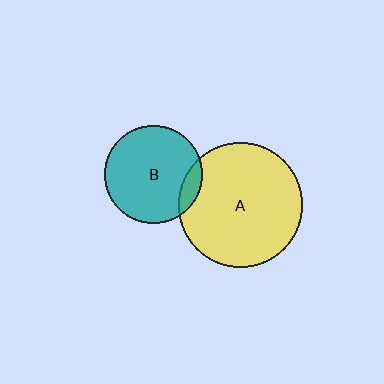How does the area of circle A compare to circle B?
Approximately 1.6 times.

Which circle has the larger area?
Circle A (yellow).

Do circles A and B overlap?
Yes.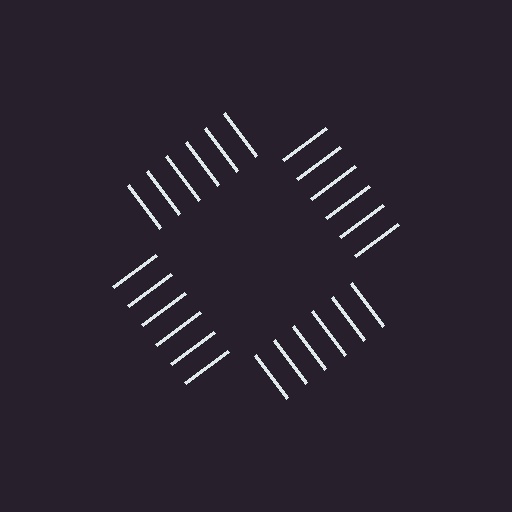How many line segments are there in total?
24 — 6 along each of the 4 edges.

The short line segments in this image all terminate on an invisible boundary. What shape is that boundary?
An illusory square — the line segments terminate on its edges but no continuous stroke is drawn.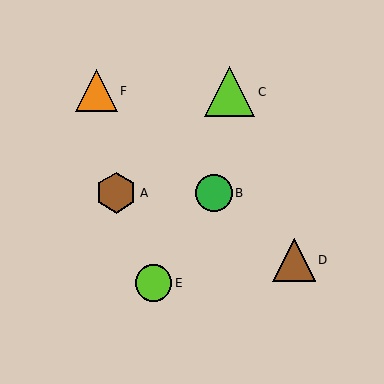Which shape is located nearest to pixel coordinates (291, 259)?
The brown triangle (labeled D) at (294, 260) is nearest to that location.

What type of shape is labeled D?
Shape D is a brown triangle.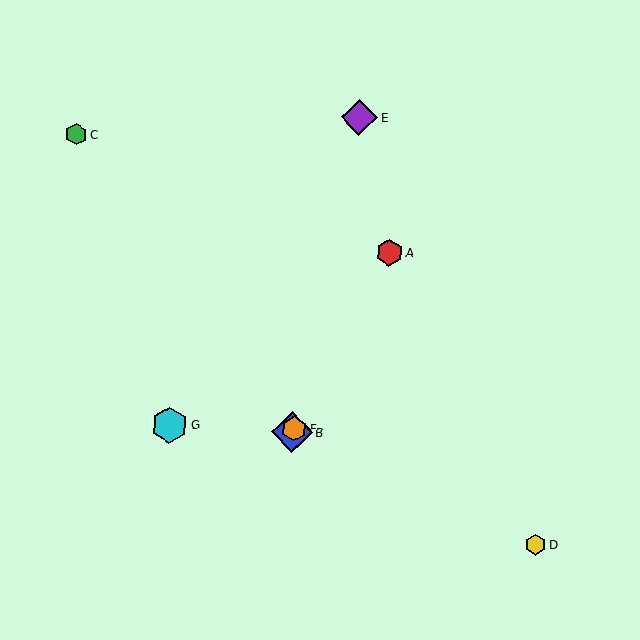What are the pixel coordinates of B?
Object B is at (292, 432).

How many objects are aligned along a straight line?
3 objects (A, B, F) are aligned along a straight line.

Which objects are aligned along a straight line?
Objects A, B, F are aligned along a straight line.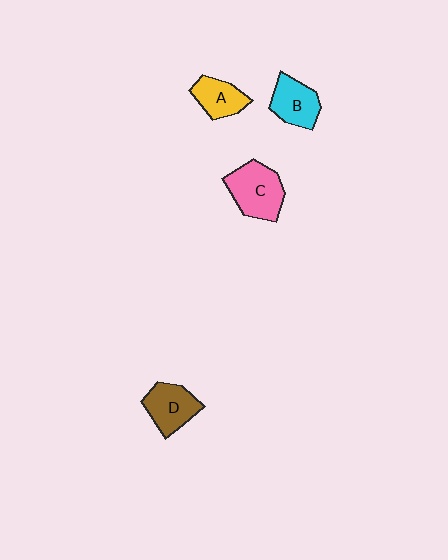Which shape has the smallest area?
Shape A (yellow).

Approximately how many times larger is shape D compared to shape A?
Approximately 1.3 times.